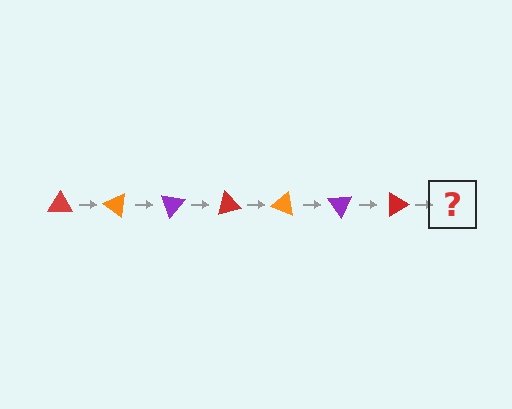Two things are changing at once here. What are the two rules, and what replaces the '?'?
The two rules are that it rotates 35 degrees each step and the color cycles through red, orange, and purple. The '?' should be an orange triangle, rotated 245 degrees from the start.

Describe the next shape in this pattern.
It should be an orange triangle, rotated 245 degrees from the start.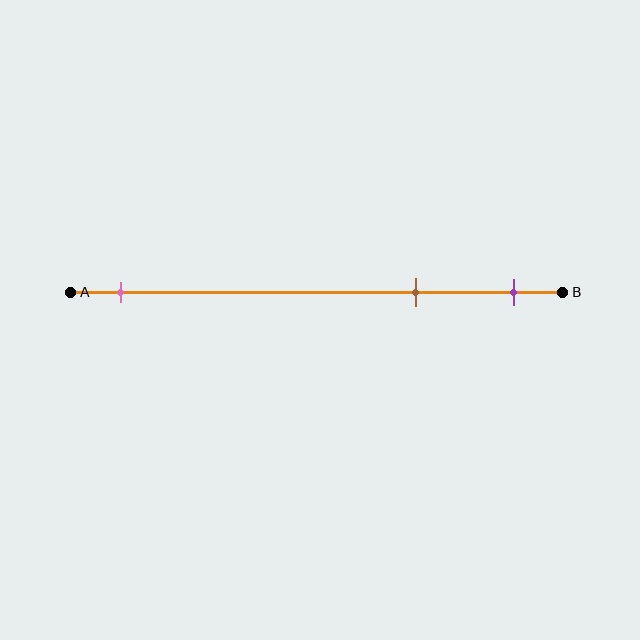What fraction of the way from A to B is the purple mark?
The purple mark is approximately 90% (0.9) of the way from A to B.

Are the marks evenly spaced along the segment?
No, the marks are not evenly spaced.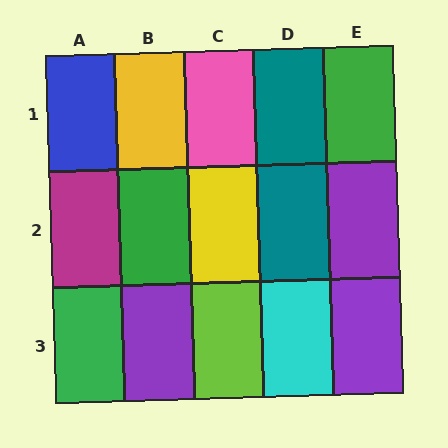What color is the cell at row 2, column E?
Purple.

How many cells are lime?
1 cell is lime.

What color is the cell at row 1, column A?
Blue.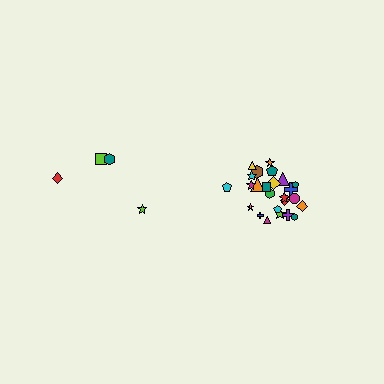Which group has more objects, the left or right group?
The right group.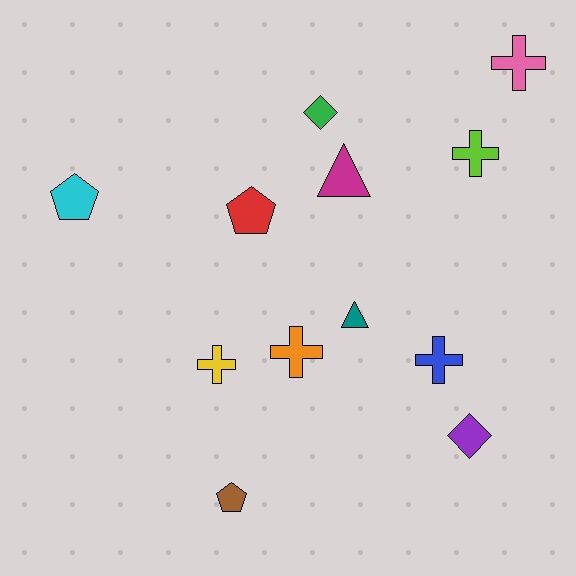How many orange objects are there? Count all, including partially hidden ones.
There is 1 orange object.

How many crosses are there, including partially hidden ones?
There are 5 crosses.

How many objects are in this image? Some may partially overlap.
There are 12 objects.